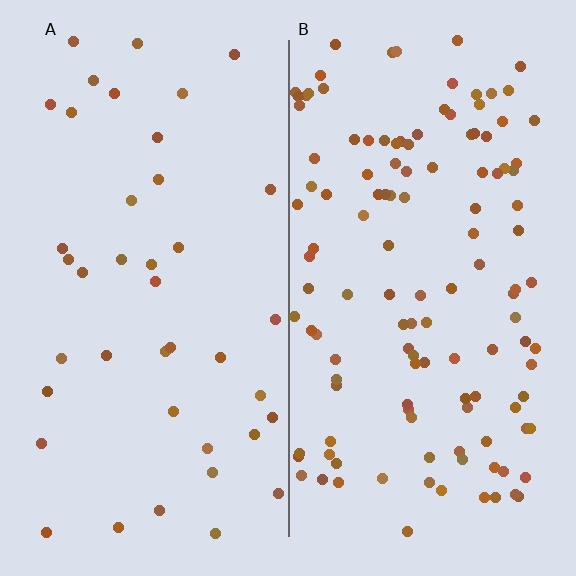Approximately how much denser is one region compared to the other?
Approximately 3.1× — region B over region A.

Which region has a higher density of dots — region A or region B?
B (the right).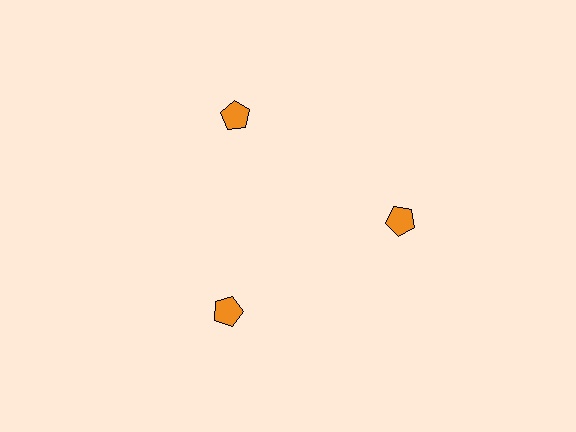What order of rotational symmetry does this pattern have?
This pattern has 3-fold rotational symmetry.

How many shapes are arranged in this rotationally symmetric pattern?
There are 3 shapes, arranged in 3 groups of 1.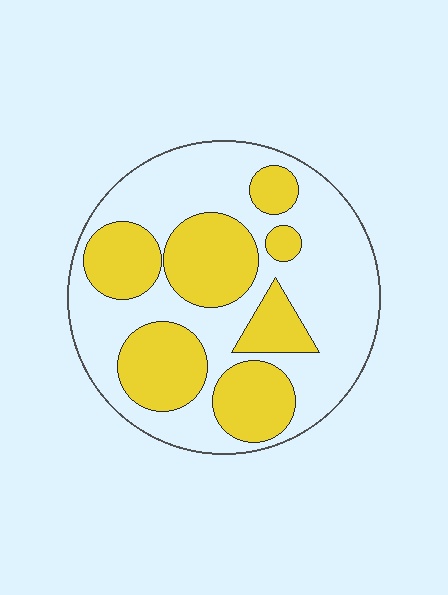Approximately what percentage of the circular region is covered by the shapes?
Approximately 40%.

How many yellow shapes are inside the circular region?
7.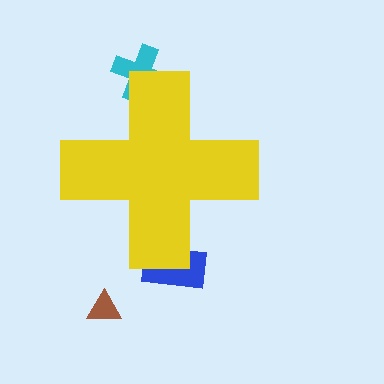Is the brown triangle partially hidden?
No, the brown triangle is fully visible.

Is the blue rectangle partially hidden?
Yes, the blue rectangle is partially hidden behind the yellow cross.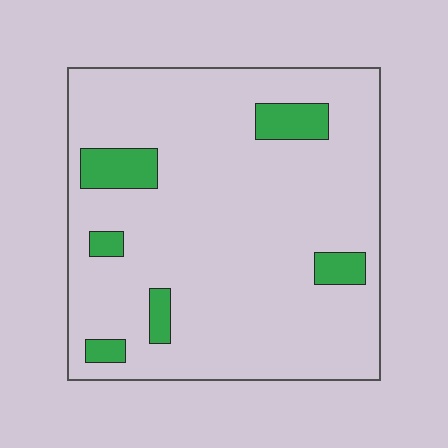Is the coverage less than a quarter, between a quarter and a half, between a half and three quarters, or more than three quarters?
Less than a quarter.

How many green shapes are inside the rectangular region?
6.